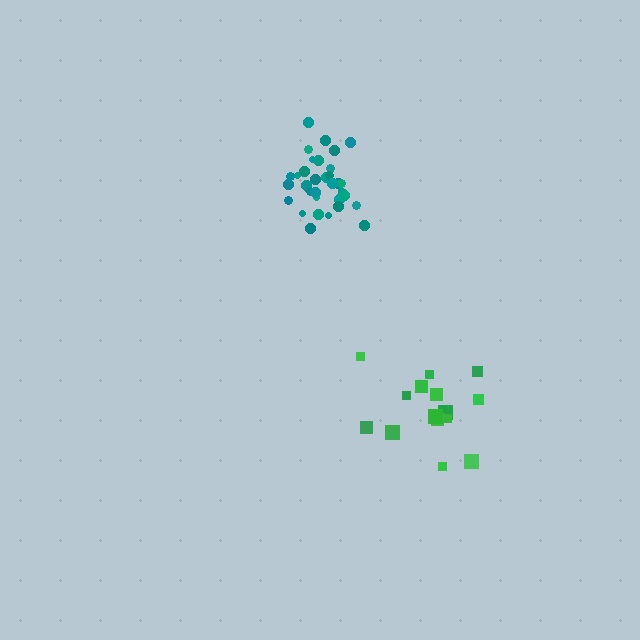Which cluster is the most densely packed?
Teal.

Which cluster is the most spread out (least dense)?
Green.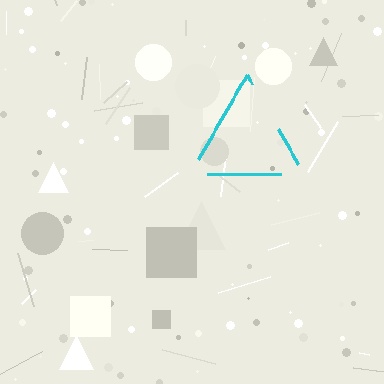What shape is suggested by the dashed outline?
The dashed outline suggests a triangle.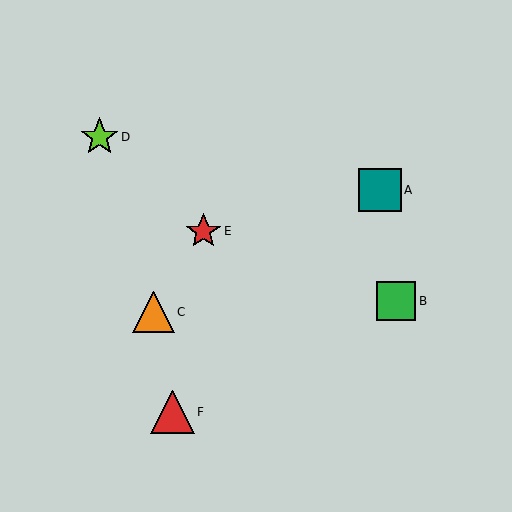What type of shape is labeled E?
Shape E is a red star.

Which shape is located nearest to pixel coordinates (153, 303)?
The orange triangle (labeled C) at (154, 312) is nearest to that location.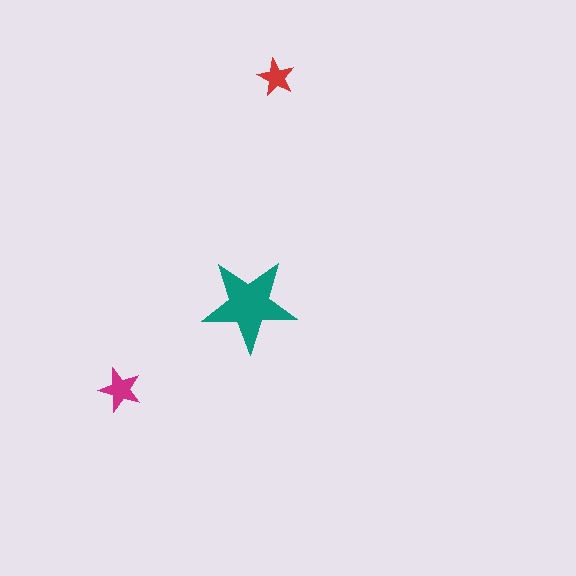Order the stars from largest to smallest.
the teal one, the magenta one, the red one.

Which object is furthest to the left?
The magenta star is leftmost.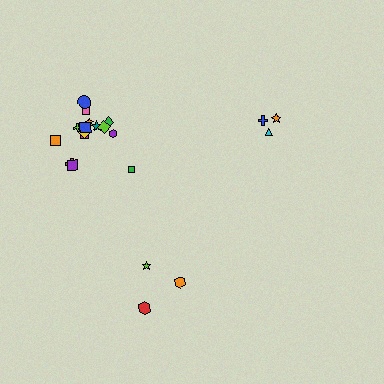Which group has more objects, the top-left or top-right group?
The top-left group.